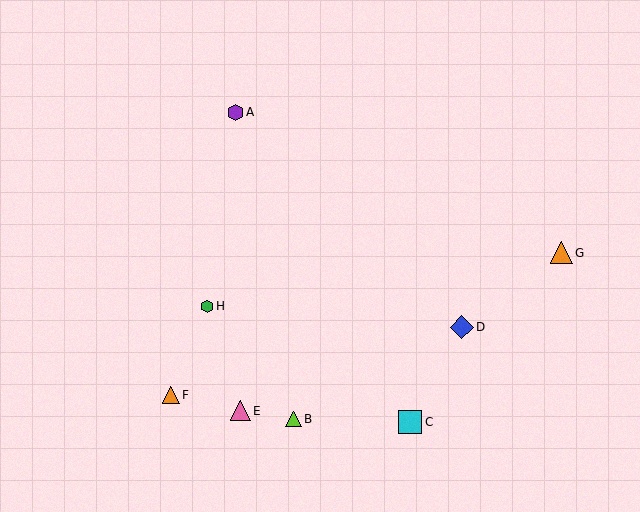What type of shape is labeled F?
Shape F is an orange triangle.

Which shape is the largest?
The cyan square (labeled C) is the largest.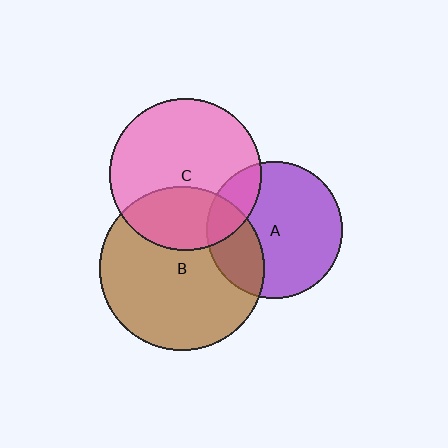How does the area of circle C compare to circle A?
Approximately 1.2 times.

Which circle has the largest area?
Circle B (brown).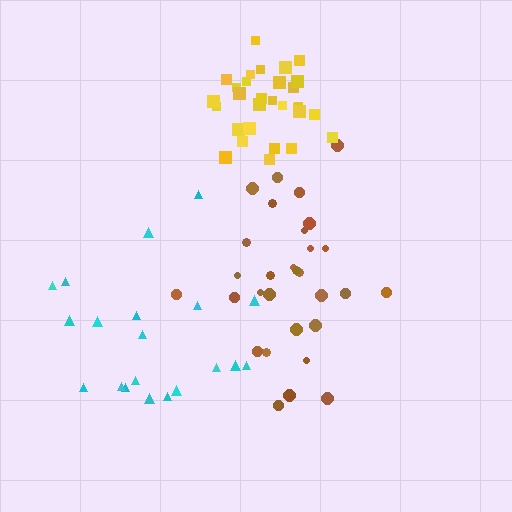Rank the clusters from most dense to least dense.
yellow, brown, cyan.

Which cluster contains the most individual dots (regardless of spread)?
Brown (30).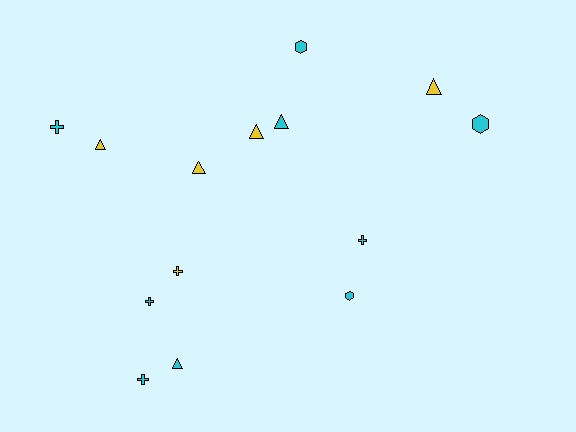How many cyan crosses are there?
There are 4 cyan crosses.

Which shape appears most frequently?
Triangle, with 6 objects.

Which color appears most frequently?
Cyan, with 9 objects.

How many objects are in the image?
There are 14 objects.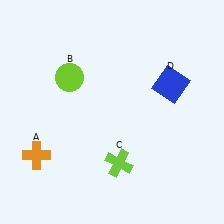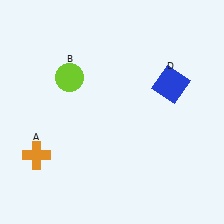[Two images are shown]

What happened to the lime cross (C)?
The lime cross (C) was removed in Image 2. It was in the bottom-right area of Image 1.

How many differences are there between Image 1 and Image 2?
There is 1 difference between the two images.